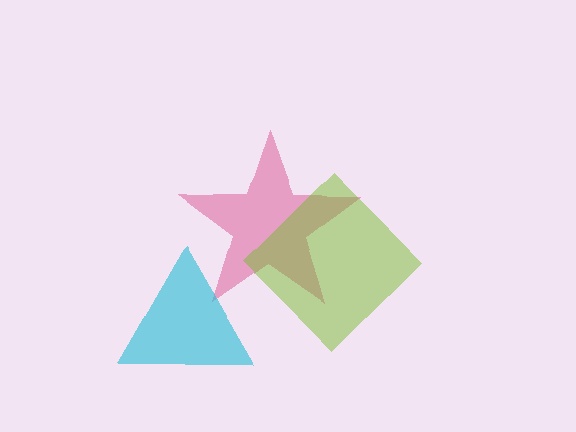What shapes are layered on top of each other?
The layered shapes are: a pink star, a lime diamond, a cyan triangle.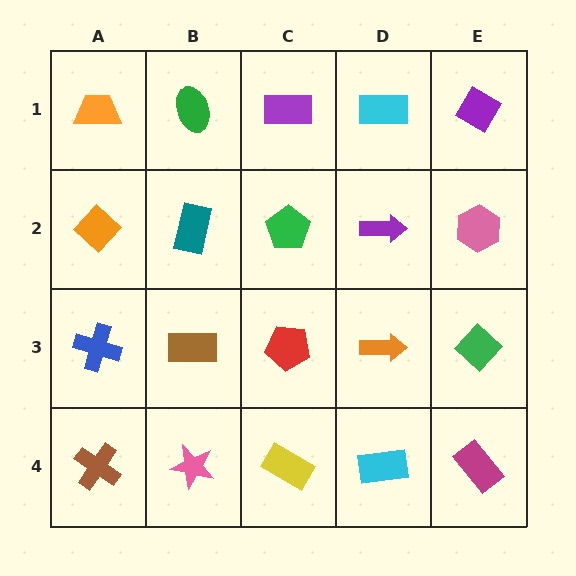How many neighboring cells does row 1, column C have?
3.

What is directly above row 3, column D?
A purple arrow.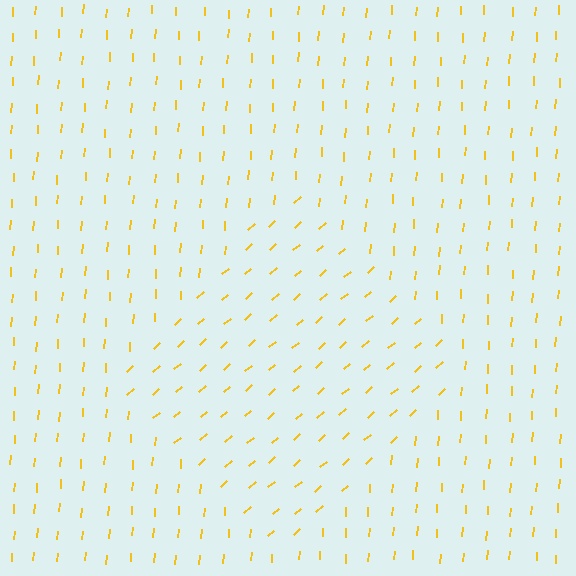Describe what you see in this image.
The image is filled with small yellow line segments. A diamond region in the image has lines oriented differently from the surrounding lines, creating a visible texture boundary.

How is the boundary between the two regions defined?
The boundary is defined purely by a change in line orientation (approximately 45 degrees difference). All lines are the same color and thickness.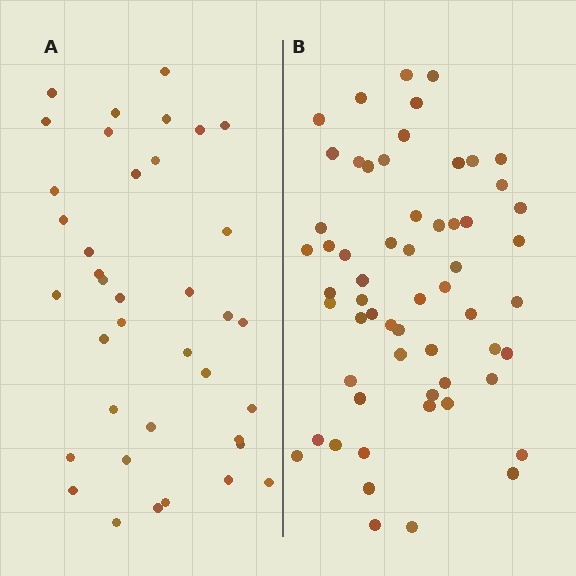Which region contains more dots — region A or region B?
Region B (the right region) has more dots.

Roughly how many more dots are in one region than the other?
Region B has approximately 20 more dots than region A.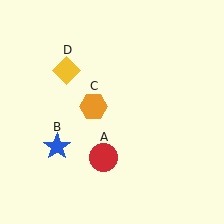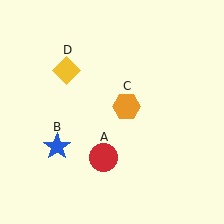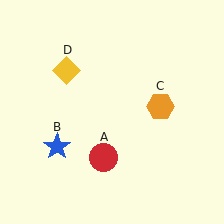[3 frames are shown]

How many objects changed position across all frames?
1 object changed position: orange hexagon (object C).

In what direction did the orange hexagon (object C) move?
The orange hexagon (object C) moved right.